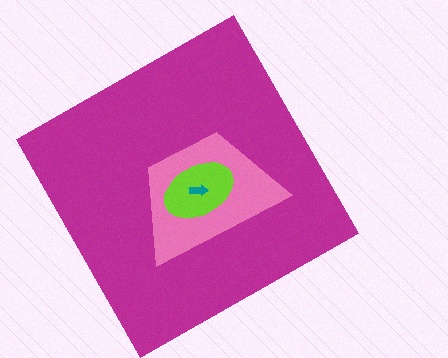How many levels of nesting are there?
4.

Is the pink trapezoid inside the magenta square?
Yes.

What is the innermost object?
The teal arrow.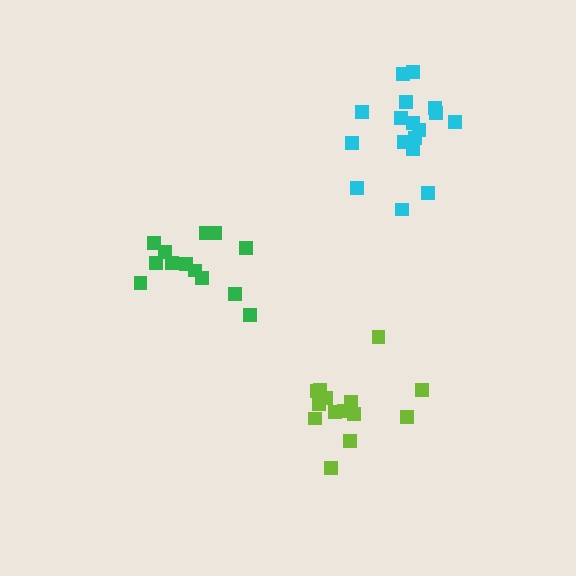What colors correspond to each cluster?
The clusters are colored: lime, green, cyan.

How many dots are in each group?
Group 1: 14 dots, Group 2: 13 dots, Group 3: 17 dots (44 total).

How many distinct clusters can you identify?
There are 3 distinct clusters.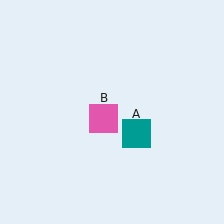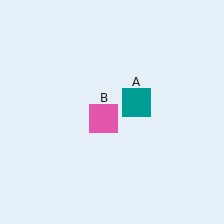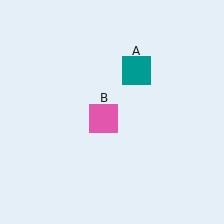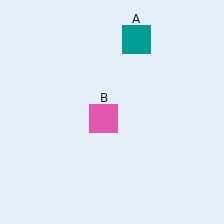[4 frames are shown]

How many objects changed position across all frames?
1 object changed position: teal square (object A).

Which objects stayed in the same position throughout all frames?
Pink square (object B) remained stationary.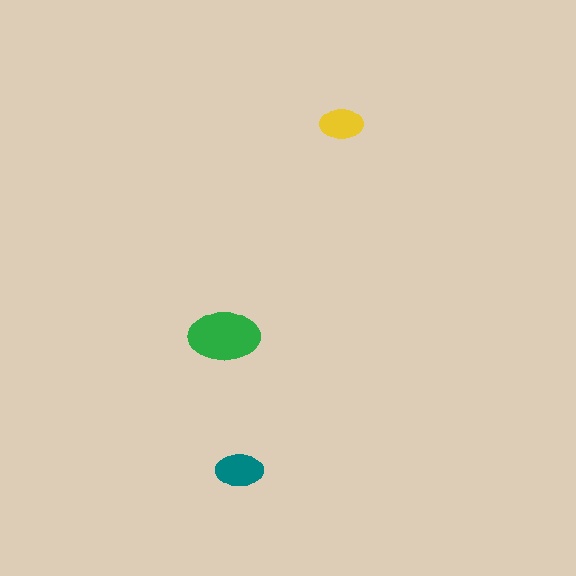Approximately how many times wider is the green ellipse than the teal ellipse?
About 1.5 times wider.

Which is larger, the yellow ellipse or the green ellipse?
The green one.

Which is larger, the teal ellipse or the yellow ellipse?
The teal one.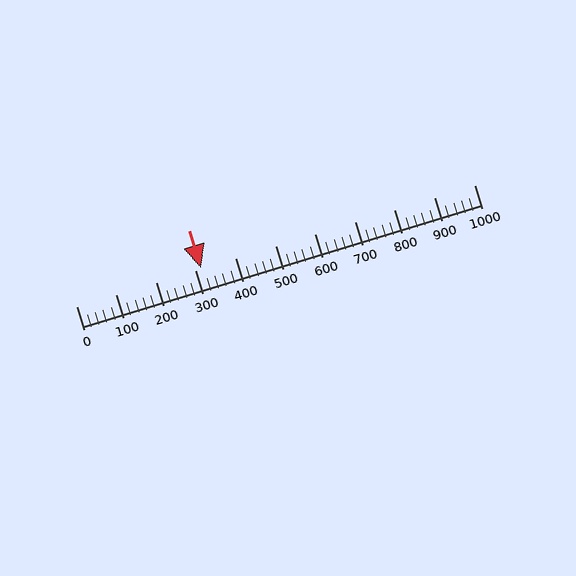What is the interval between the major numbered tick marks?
The major tick marks are spaced 100 units apart.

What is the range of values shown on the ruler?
The ruler shows values from 0 to 1000.